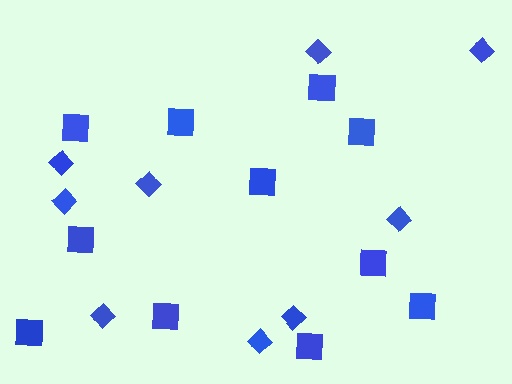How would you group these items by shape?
There are 2 groups: one group of squares (11) and one group of diamonds (9).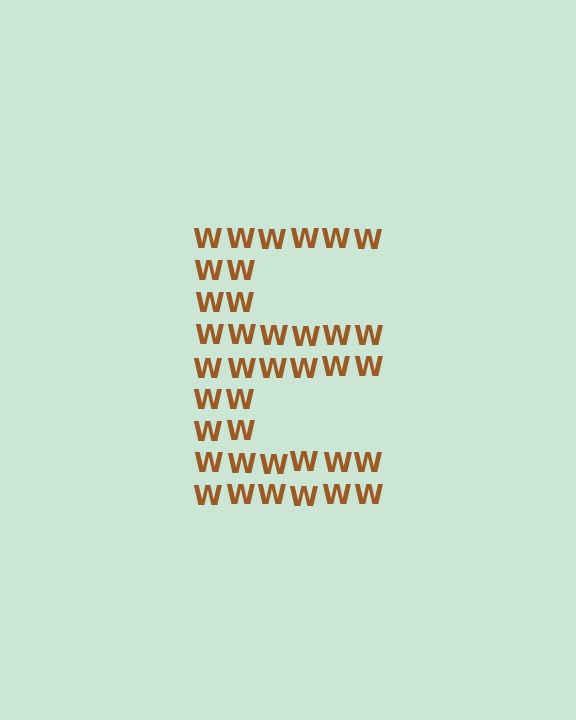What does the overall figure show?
The overall figure shows the letter E.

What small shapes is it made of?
It is made of small letter W's.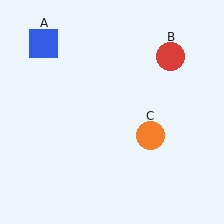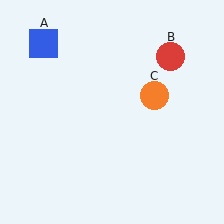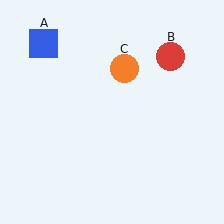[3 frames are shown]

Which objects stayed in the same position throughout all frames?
Blue square (object A) and red circle (object B) remained stationary.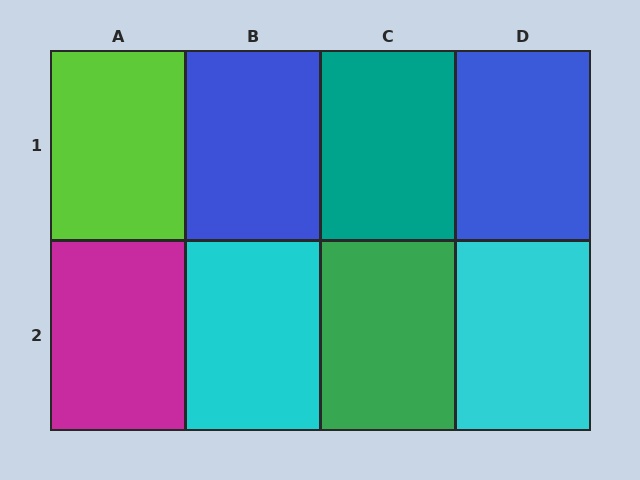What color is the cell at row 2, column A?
Magenta.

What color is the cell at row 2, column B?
Cyan.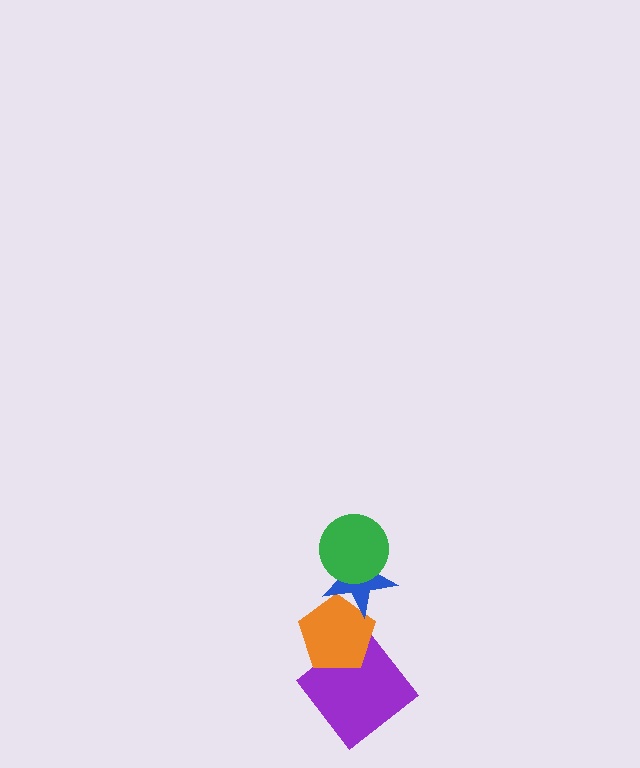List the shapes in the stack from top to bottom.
From top to bottom: the green circle, the blue star, the orange pentagon, the purple diamond.